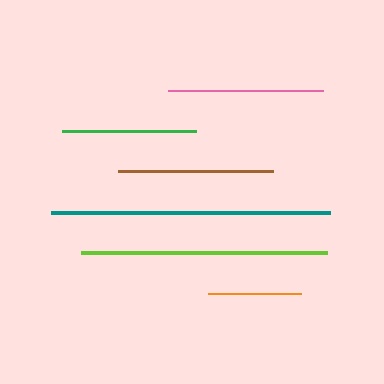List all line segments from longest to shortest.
From longest to shortest: teal, lime, brown, pink, green, orange.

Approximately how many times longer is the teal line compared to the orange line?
The teal line is approximately 3.0 times the length of the orange line.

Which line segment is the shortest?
The orange line is the shortest at approximately 93 pixels.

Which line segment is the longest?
The teal line is the longest at approximately 279 pixels.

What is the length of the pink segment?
The pink segment is approximately 155 pixels long.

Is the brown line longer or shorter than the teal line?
The teal line is longer than the brown line.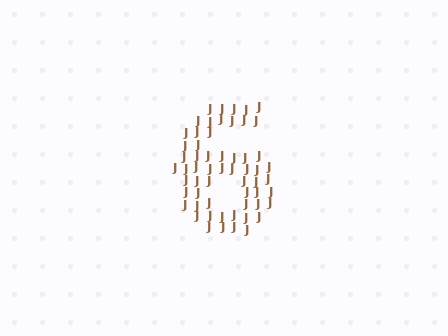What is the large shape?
The large shape is the digit 6.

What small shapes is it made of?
It is made of small letter J's.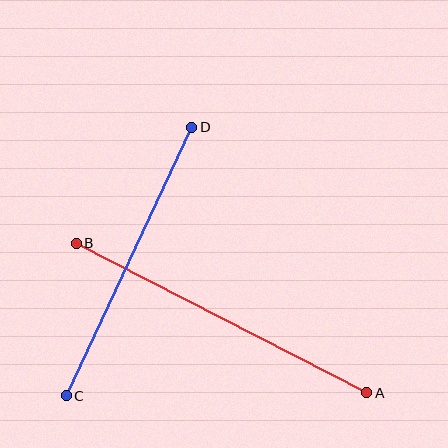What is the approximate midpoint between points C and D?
The midpoint is at approximately (129, 262) pixels.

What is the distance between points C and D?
The distance is approximately 297 pixels.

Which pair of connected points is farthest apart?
Points A and B are farthest apart.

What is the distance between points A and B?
The distance is approximately 327 pixels.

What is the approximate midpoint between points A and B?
The midpoint is at approximately (221, 318) pixels.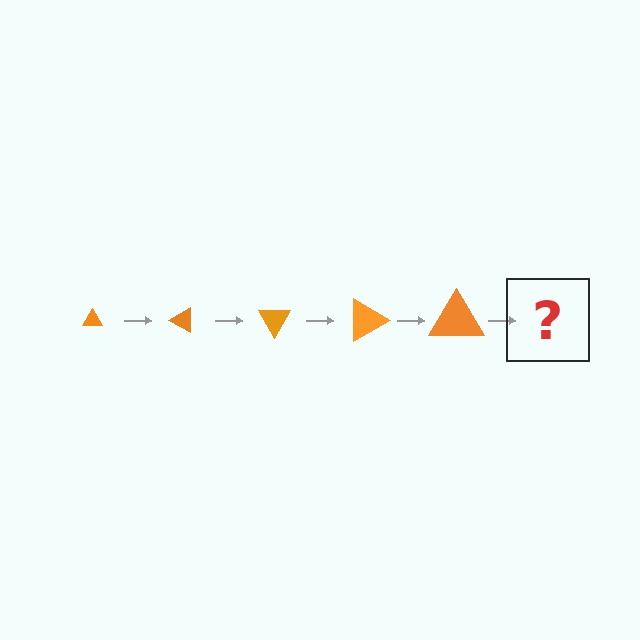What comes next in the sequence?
The next element should be a triangle, larger than the previous one and rotated 150 degrees from the start.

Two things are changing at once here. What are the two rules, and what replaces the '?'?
The two rules are that the triangle grows larger each step and it rotates 30 degrees each step. The '?' should be a triangle, larger than the previous one and rotated 150 degrees from the start.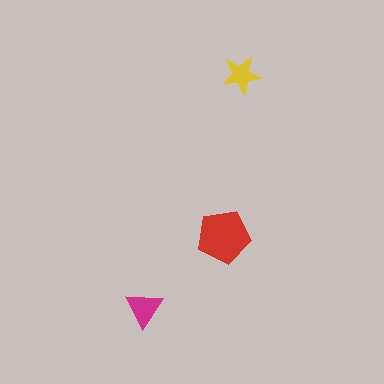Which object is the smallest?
The yellow star.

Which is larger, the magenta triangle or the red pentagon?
The red pentagon.